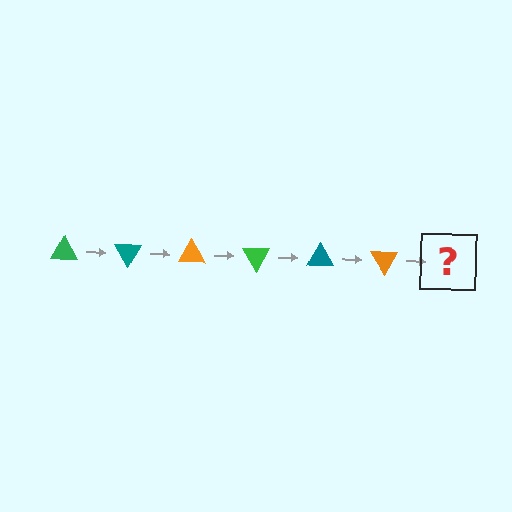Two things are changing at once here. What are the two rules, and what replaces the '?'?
The two rules are that it rotates 60 degrees each step and the color cycles through green, teal, and orange. The '?' should be a green triangle, rotated 360 degrees from the start.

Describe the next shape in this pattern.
It should be a green triangle, rotated 360 degrees from the start.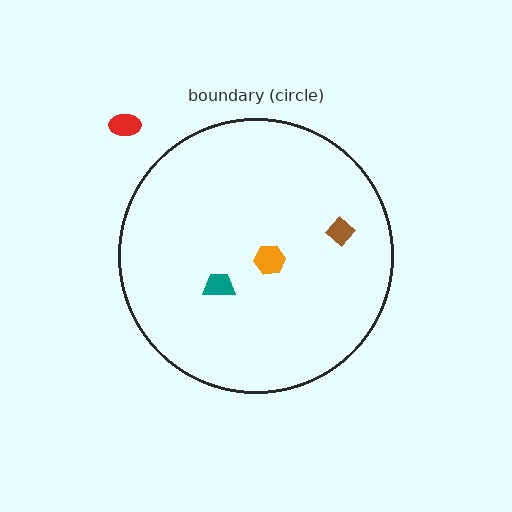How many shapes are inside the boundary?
3 inside, 1 outside.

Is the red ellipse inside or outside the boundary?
Outside.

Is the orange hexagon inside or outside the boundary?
Inside.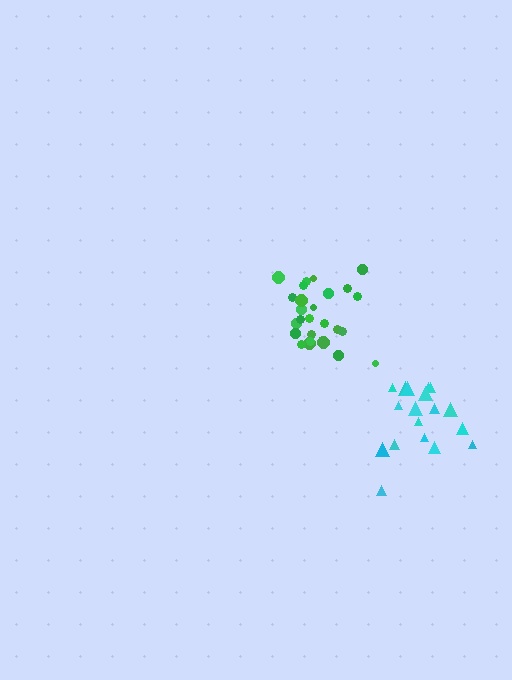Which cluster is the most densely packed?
Green.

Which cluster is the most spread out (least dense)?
Cyan.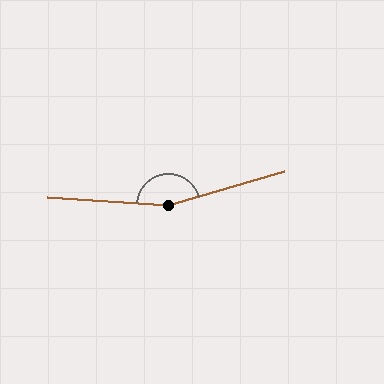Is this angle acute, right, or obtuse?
It is obtuse.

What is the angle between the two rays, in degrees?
Approximately 160 degrees.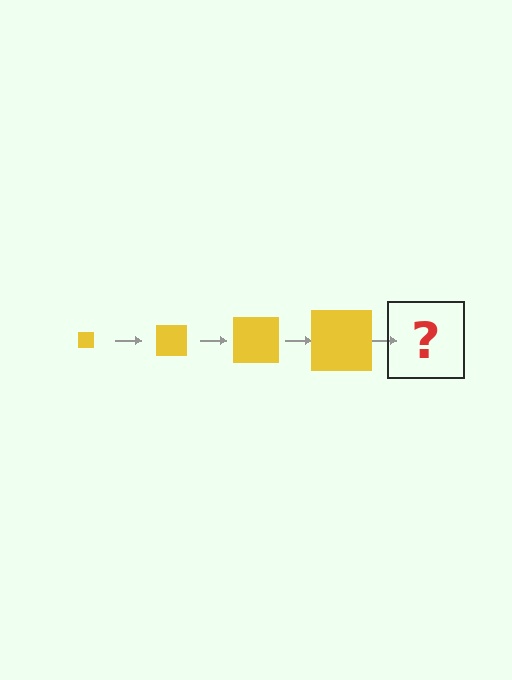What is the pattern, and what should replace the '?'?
The pattern is that the square gets progressively larger each step. The '?' should be a yellow square, larger than the previous one.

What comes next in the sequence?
The next element should be a yellow square, larger than the previous one.